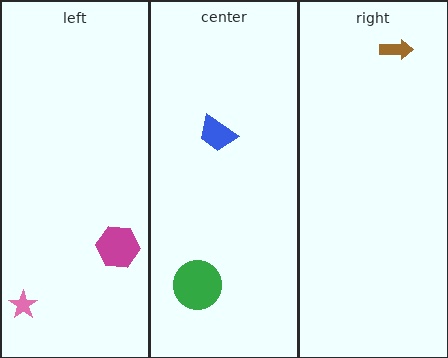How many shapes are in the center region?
2.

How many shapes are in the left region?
2.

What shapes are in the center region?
The blue trapezoid, the green circle.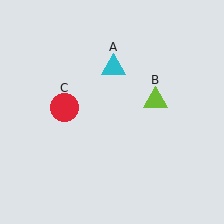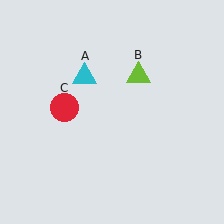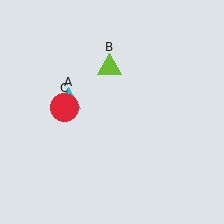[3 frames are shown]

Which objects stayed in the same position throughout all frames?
Red circle (object C) remained stationary.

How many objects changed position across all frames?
2 objects changed position: cyan triangle (object A), lime triangle (object B).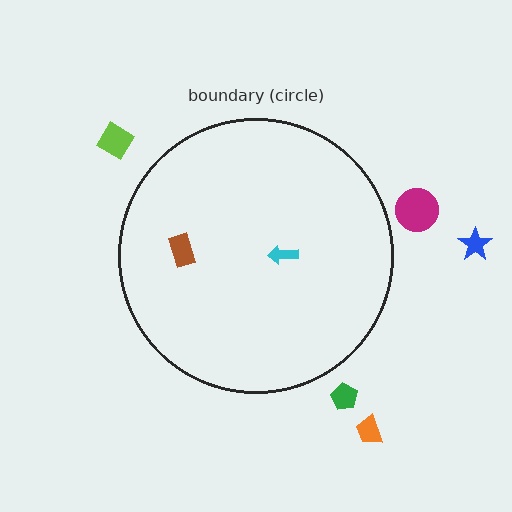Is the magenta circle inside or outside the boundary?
Outside.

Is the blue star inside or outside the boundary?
Outside.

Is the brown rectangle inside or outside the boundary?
Inside.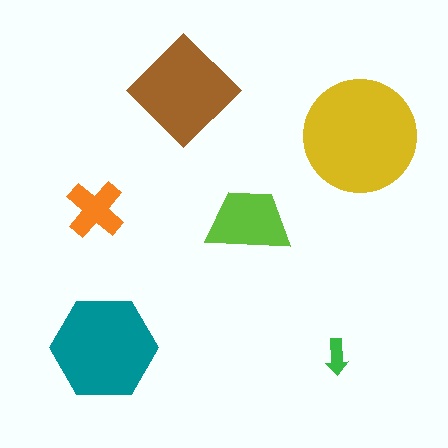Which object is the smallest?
The green arrow.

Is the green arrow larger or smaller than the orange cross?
Smaller.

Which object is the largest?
The yellow circle.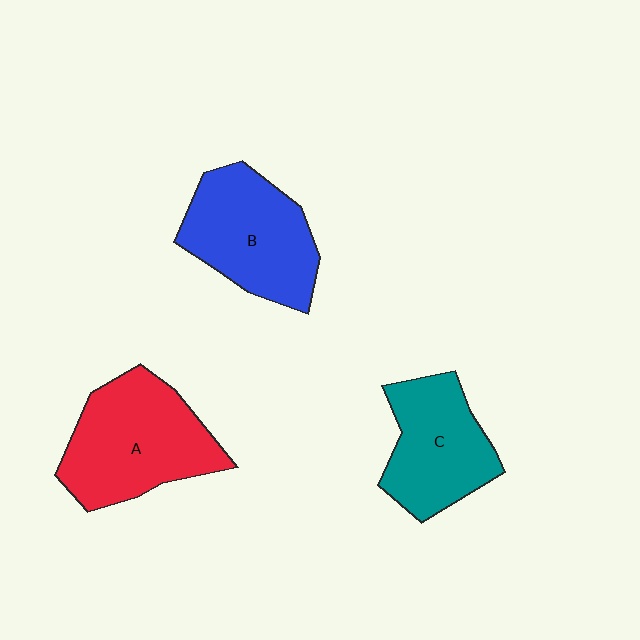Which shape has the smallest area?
Shape C (teal).